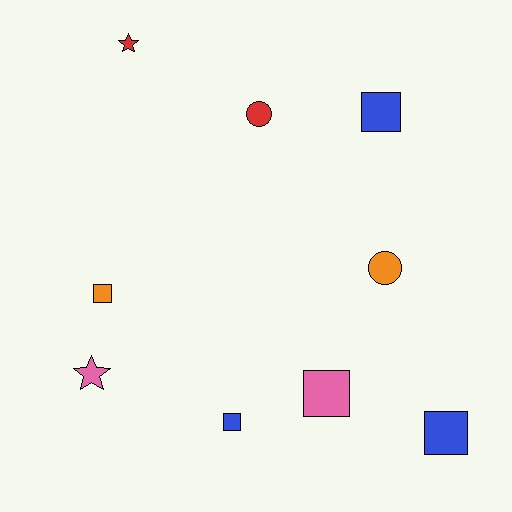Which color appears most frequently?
Blue, with 3 objects.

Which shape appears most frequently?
Square, with 5 objects.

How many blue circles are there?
There are no blue circles.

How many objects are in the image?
There are 9 objects.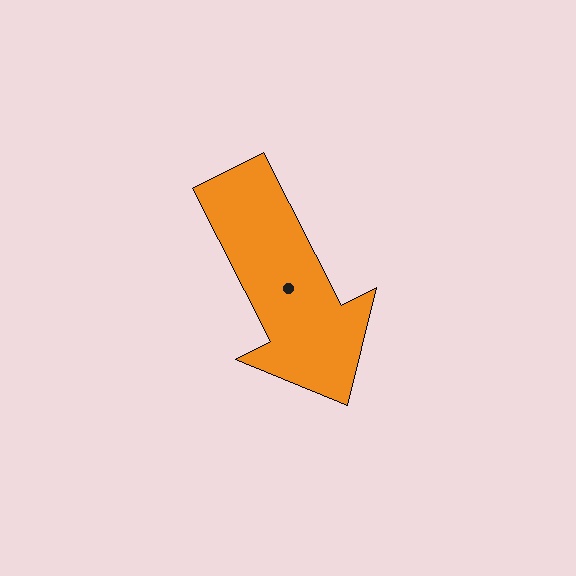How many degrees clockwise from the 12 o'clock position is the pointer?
Approximately 153 degrees.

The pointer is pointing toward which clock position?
Roughly 5 o'clock.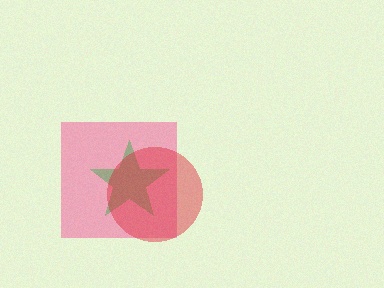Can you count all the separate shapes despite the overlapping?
Yes, there are 3 separate shapes.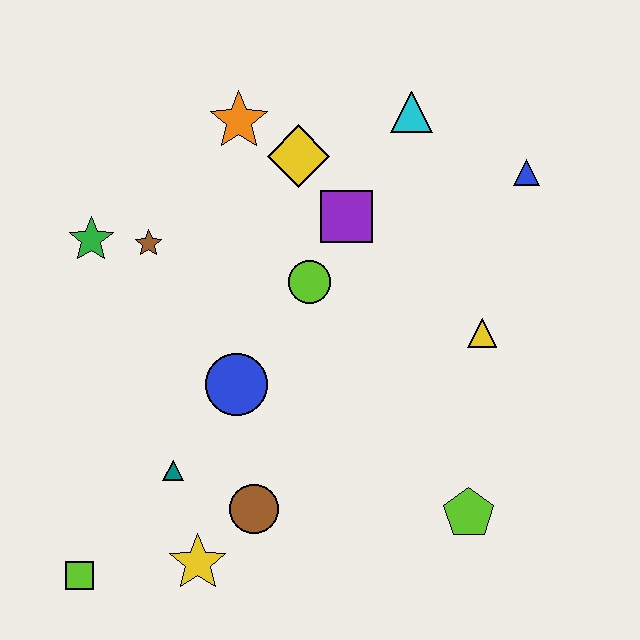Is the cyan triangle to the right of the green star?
Yes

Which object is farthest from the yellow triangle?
The lime square is farthest from the yellow triangle.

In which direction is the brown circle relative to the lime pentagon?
The brown circle is to the left of the lime pentagon.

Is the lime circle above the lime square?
Yes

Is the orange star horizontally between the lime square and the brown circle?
Yes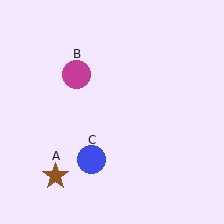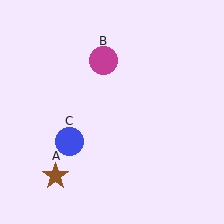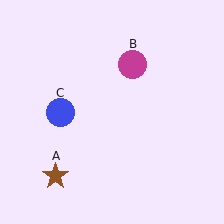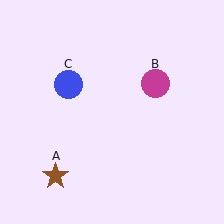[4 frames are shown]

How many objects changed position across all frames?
2 objects changed position: magenta circle (object B), blue circle (object C).